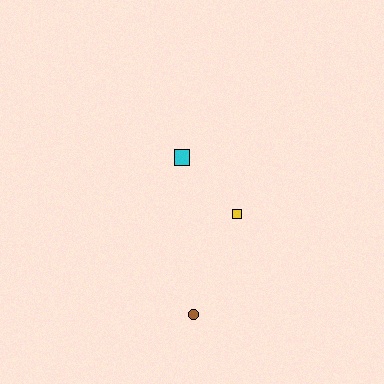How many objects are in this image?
There are 3 objects.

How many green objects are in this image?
There are no green objects.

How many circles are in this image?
There is 1 circle.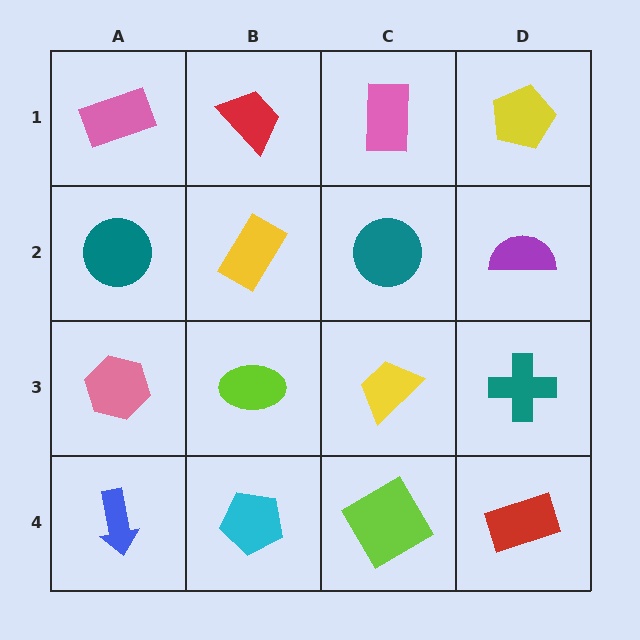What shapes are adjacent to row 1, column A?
A teal circle (row 2, column A), a red trapezoid (row 1, column B).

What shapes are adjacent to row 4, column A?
A pink hexagon (row 3, column A), a cyan pentagon (row 4, column B).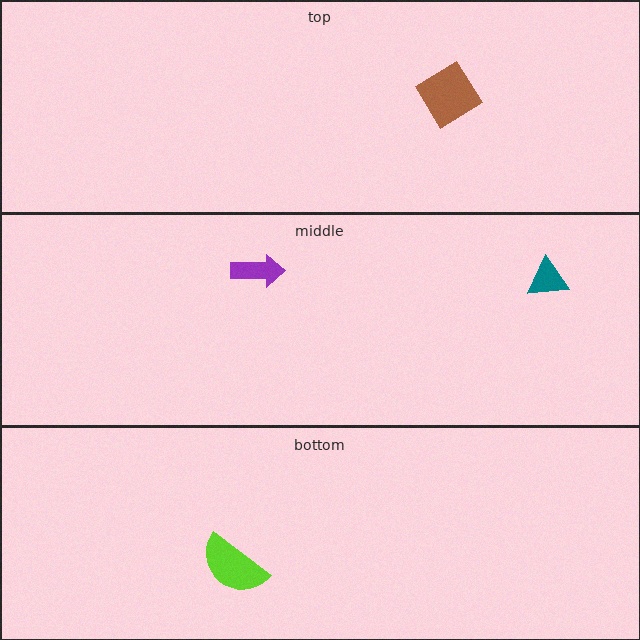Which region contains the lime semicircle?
The bottom region.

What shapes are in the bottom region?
The lime semicircle.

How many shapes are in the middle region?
2.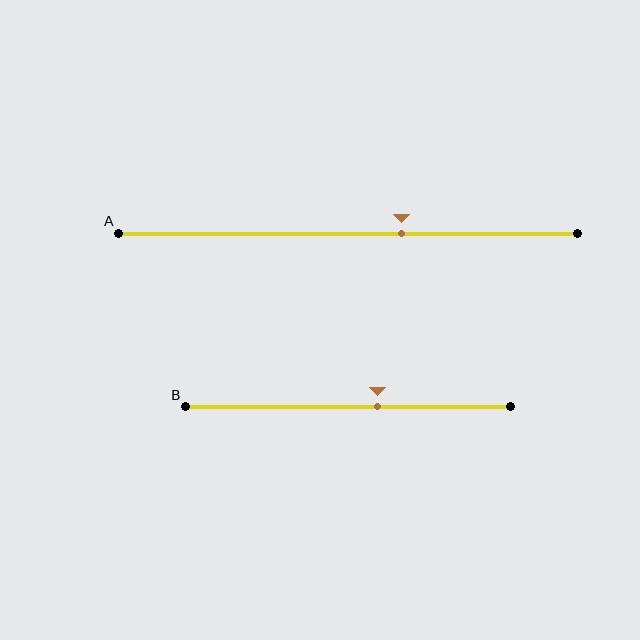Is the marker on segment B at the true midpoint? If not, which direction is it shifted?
No, the marker on segment B is shifted to the right by about 9% of the segment length.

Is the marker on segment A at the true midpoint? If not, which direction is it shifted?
No, the marker on segment A is shifted to the right by about 12% of the segment length.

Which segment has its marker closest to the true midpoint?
Segment B has its marker closest to the true midpoint.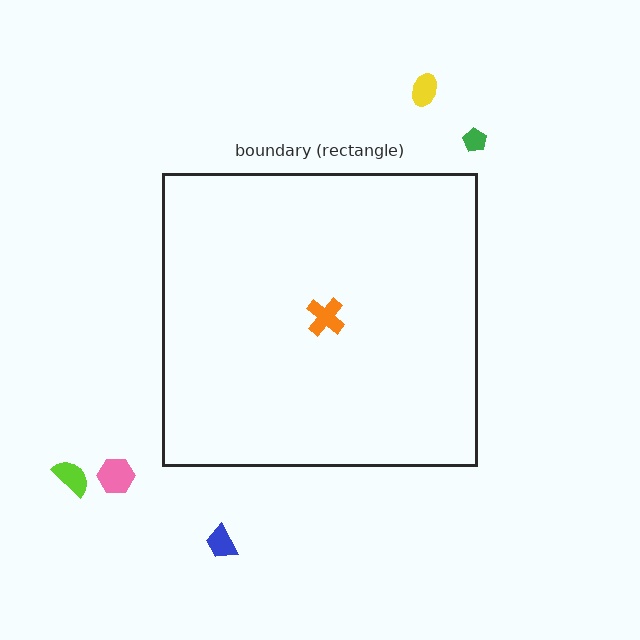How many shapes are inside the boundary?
1 inside, 5 outside.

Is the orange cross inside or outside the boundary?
Inside.